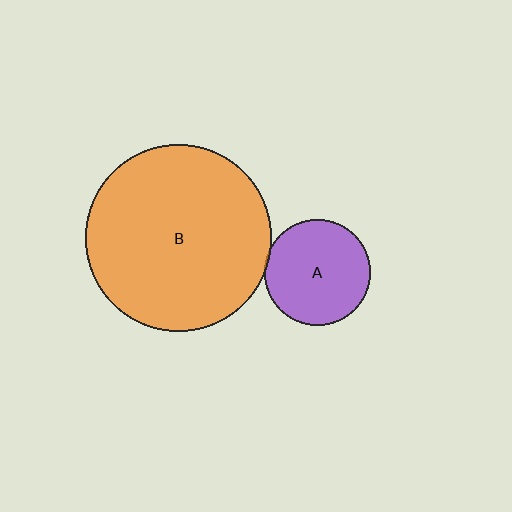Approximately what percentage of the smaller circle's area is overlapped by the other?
Approximately 5%.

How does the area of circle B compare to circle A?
Approximately 3.1 times.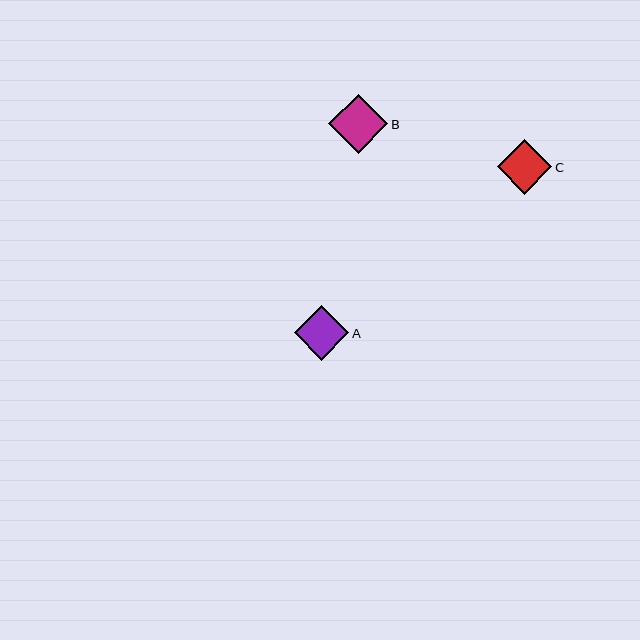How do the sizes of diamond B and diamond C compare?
Diamond B and diamond C are approximately the same size.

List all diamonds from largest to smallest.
From largest to smallest: B, A, C.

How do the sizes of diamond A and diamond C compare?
Diamond A and diamond C are approximately the same size.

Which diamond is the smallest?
Diamond C is the smallest with a size of approximately 55 pixels.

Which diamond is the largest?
Diamond B is the largest with a size of approximately 59 pixels.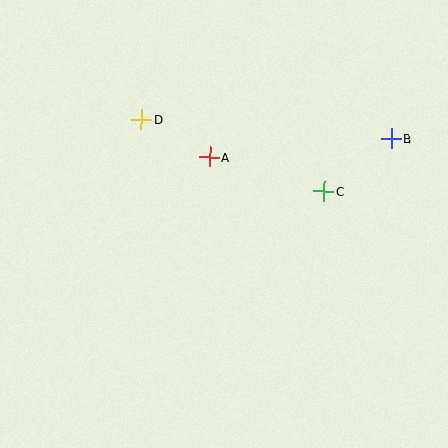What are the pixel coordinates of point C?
Point C is at (324, 191).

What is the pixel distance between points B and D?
The distance between B and D is 251 pixels.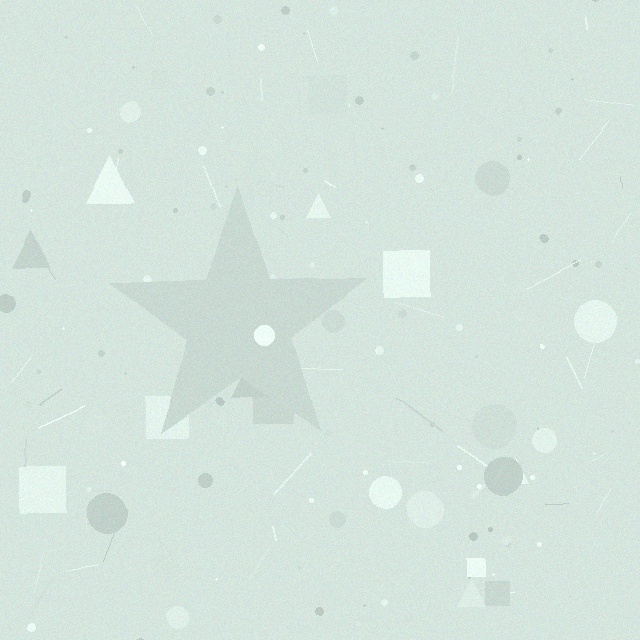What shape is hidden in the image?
A star is hidden in the image.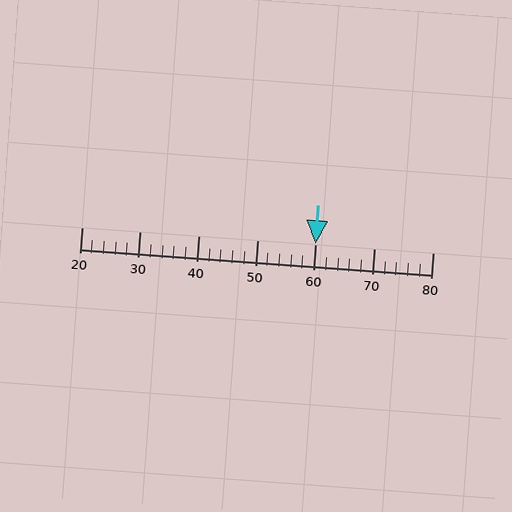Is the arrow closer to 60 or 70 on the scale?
The arrow is closer to 60.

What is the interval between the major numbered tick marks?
The major tick marks are spaced 10 units apart.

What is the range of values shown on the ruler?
The ruler shows values from 20 to 80.